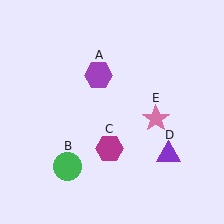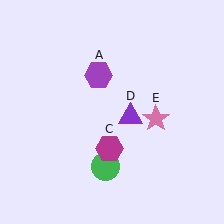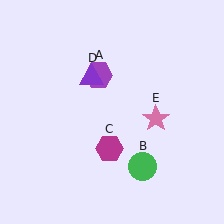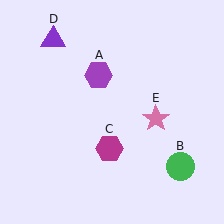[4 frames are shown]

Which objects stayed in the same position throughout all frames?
Purple hexagon (object A) and magenta hexagon (object C) and pink star (object E) remained stationary.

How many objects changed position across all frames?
2 objects changed position: green circle (object B), purple triangle (object D).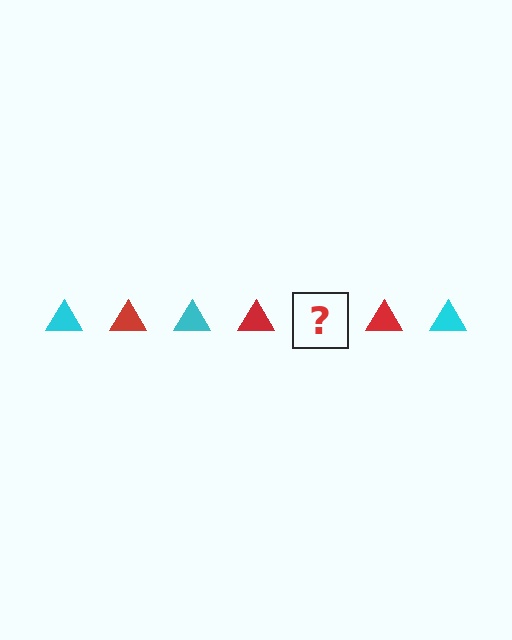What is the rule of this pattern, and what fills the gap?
The rule is that the pattern cycles through cyan, red triangles. The gap should be filled with a cyan triangle.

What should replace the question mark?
The question mark should be replaced with a cyan triangle.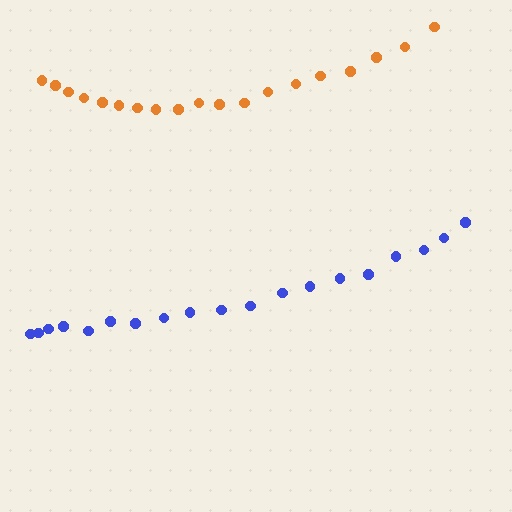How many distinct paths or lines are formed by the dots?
There are 2 distinct paths.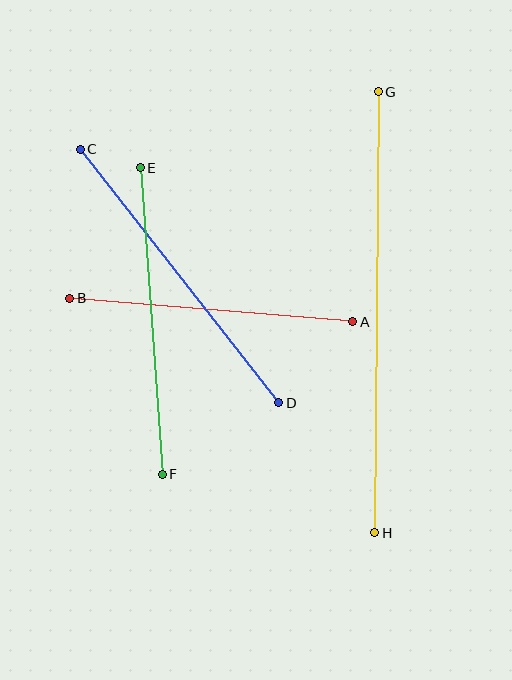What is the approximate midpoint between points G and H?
The midpoint is at approximately (376, 312) pixels.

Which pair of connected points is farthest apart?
Points G and H are farthest apart.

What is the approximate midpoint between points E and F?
The midpoint is at approximately (151, 321) pixels.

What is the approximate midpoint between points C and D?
The midpoint is at approximately (180, 276) pixels.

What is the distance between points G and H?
The distance is approximately 441 pixels.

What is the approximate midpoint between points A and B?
The midpoint is at approximately (211, 310) pixels.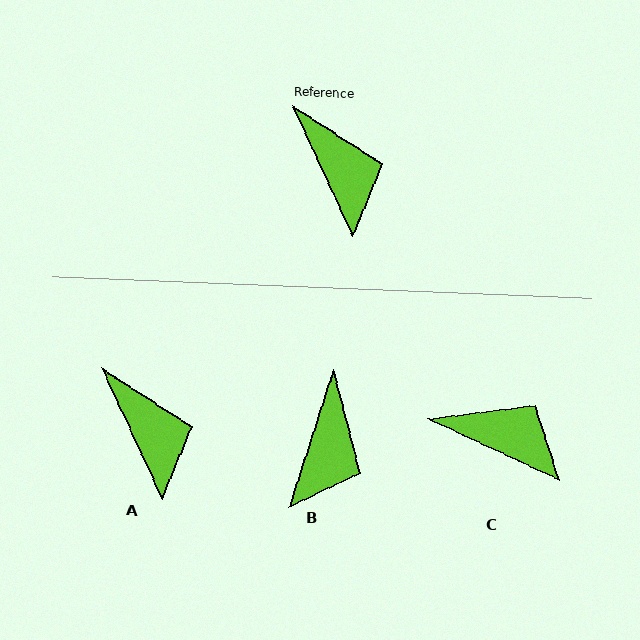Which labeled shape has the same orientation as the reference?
A.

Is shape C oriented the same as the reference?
No, it is off by about 40 degrees.